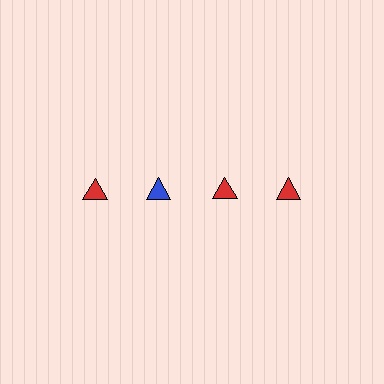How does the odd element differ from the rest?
It has a different color: blue instead of red.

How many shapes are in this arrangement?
There are 4 shapes arranged in a grid pattern.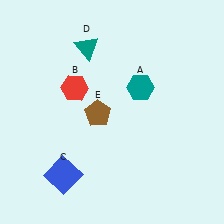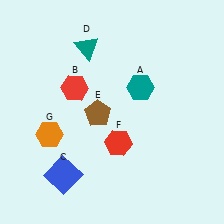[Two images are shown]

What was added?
A red hexagon (F), an orange hexagon (G) were added in Image 2.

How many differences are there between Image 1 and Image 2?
There are 2 differences between the two images.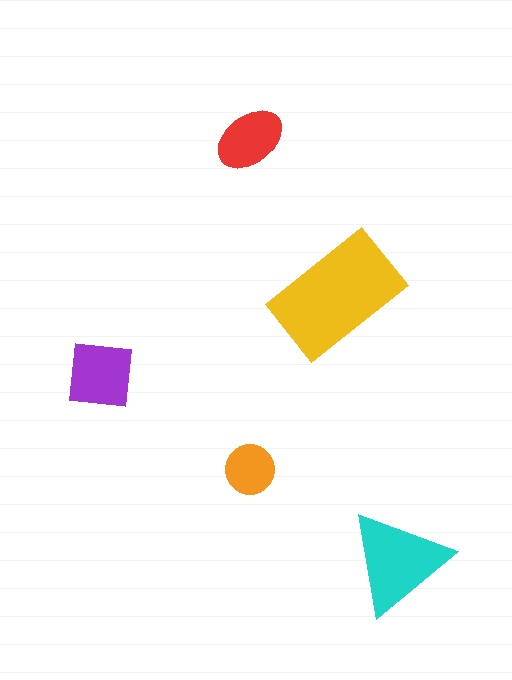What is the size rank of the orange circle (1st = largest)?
5th.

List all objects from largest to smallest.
The yellow rectangle, the cyan triangle, the purple square, the red ellipse, the orange circle.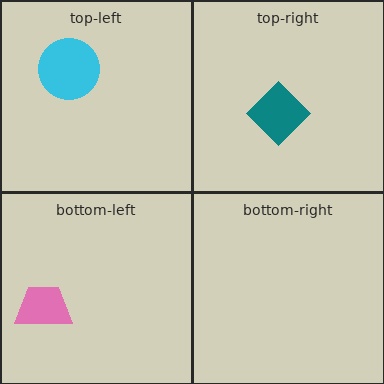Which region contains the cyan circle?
The top-left region.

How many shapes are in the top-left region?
1.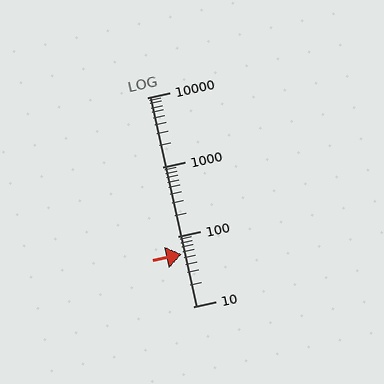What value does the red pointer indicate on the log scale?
The pointer indicates approximately 56.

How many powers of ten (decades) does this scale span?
The scale spans 3 decades, from 10 to 10000.